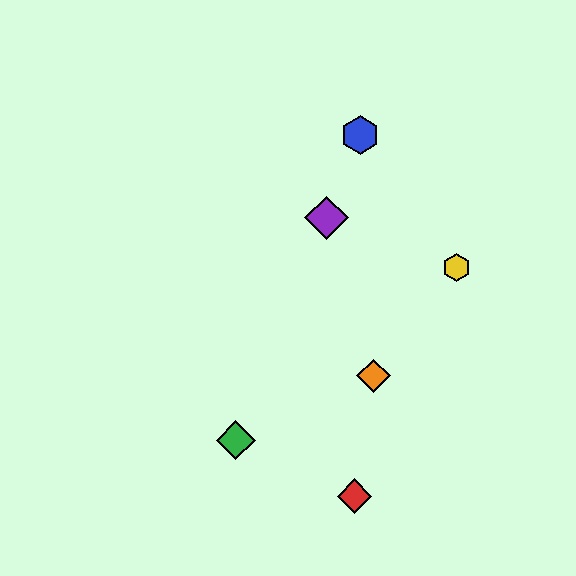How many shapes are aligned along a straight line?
3 shapes (the blue hexagon, the green diamond, the purple diamond) are aligned along a straight line.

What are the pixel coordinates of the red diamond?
The red diamond is at (355, 496).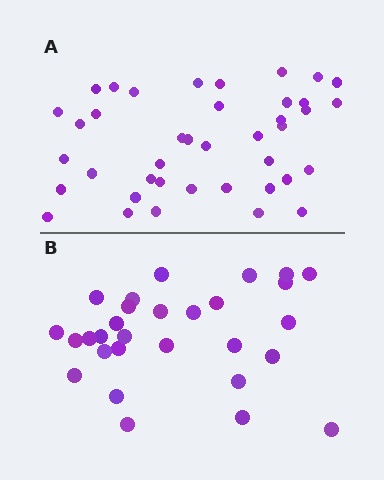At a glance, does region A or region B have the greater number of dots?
Region A (the top region) has more dots.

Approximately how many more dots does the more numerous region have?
Region A has roughly 12 or so more dots than region B.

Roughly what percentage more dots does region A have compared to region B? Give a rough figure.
About 40% more.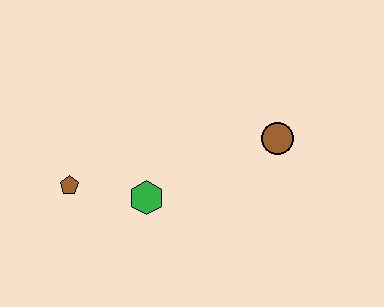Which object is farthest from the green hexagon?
The brown circle is farthest from the green hexagon.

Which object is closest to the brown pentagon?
The green hexagon is closest to the brown pentagon.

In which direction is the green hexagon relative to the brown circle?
The green hexagon is to the left of the brown circle.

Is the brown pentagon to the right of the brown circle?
No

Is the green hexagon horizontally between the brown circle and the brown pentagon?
Yes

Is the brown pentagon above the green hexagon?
Yes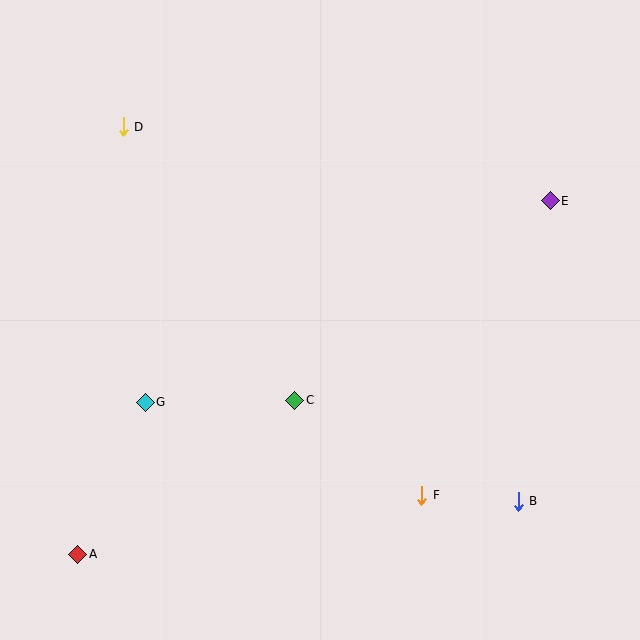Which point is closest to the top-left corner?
Point D is closest to the top-left corner.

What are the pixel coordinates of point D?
Point D is at (123, 127).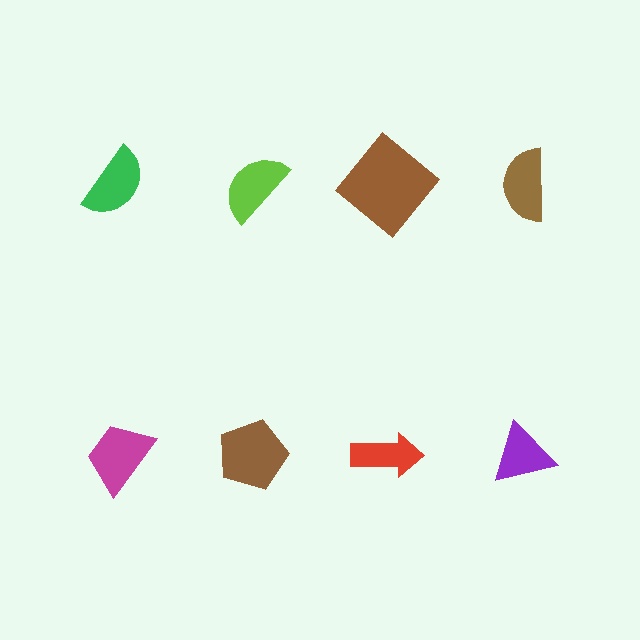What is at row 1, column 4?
A brown semicircle.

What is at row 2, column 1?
A magenta trapezoid.